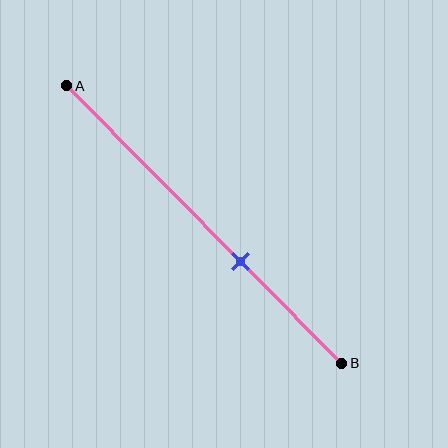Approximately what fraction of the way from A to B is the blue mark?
The blue mark is approximately 65% of the way from A to B.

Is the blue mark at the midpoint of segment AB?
No, the mark is at about 65% from A, not at the 50% midpoint.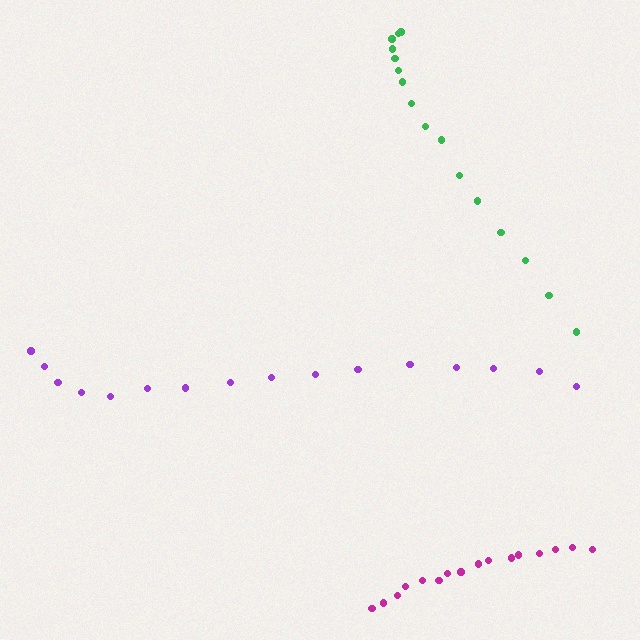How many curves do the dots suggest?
There are 3 distinct paths.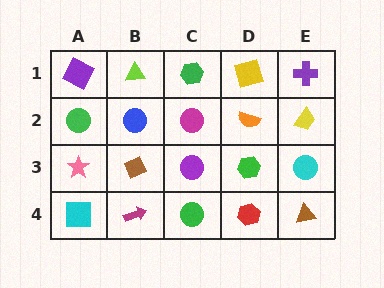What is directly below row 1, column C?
A magenta circle.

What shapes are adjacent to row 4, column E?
A cyan circle (row 3, column E), a red hexagon (row 4, column D).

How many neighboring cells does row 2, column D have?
4.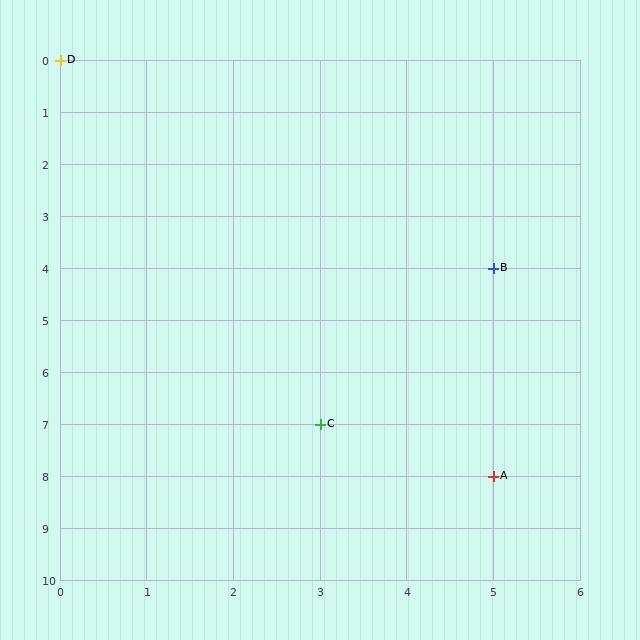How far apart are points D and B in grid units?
Points D and B are 5 columns and 4 rows apart (about 6.4 grid units diagonally).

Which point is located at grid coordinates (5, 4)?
Point B is at (5, 4).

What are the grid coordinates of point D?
Point D is at grid coordinates (0, 0).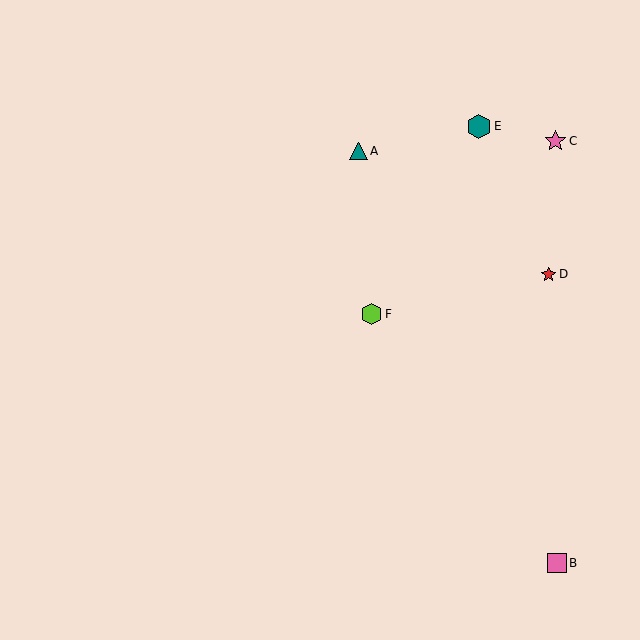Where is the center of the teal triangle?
The center of the teal triangle is at (358, 151).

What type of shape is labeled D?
Shape D is a red star.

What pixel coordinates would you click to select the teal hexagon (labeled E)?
Click at (479, 126) to select the teal hexagon E.